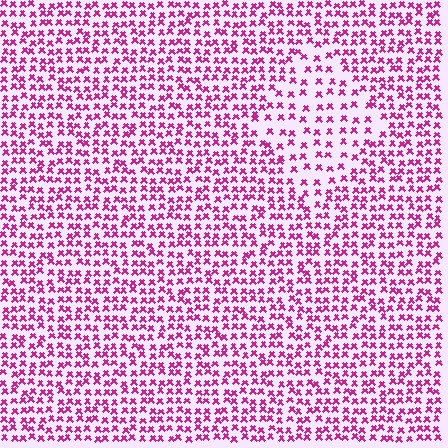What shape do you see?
I see a diamond.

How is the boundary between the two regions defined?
The boundary is defined by a change in element density (approximately 1.8x ratio). All elements are the same color, size, and shape.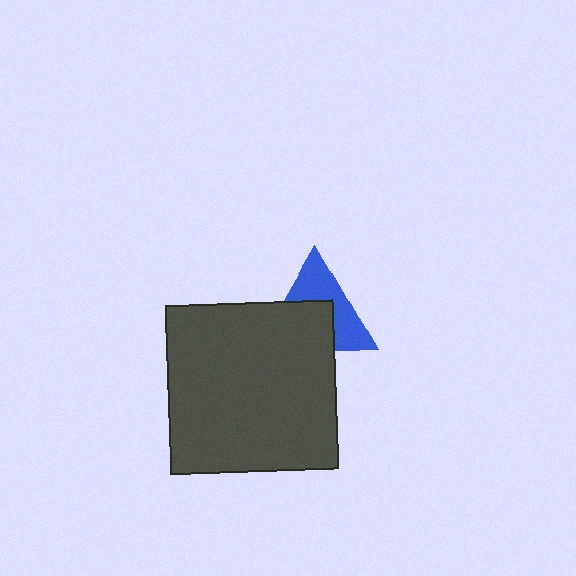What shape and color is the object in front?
The object in front is a dark gray square.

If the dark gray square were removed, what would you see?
You would see the complete blue triangle.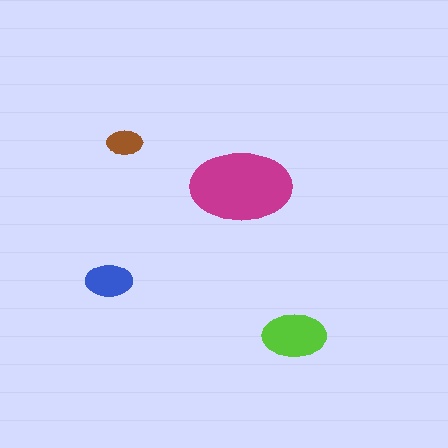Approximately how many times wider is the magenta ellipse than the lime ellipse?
About 1.5 times wider.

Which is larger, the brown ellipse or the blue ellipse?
The blue one.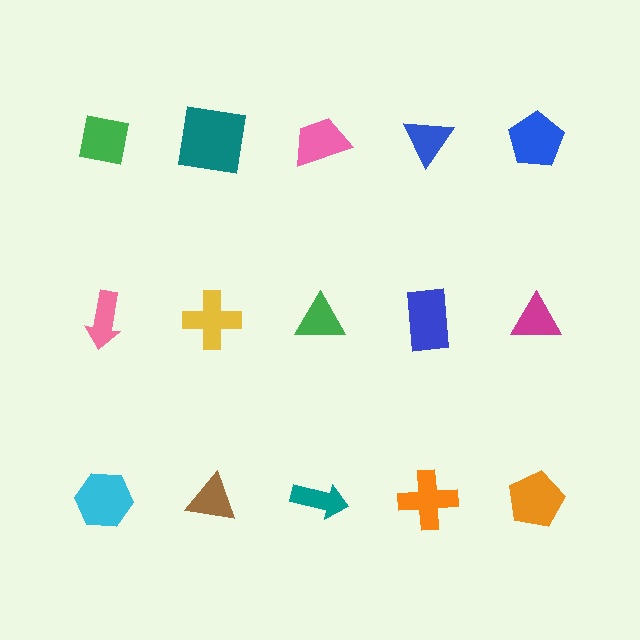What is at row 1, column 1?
A green square.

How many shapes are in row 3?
5 shapes.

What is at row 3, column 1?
A cyan hexagon.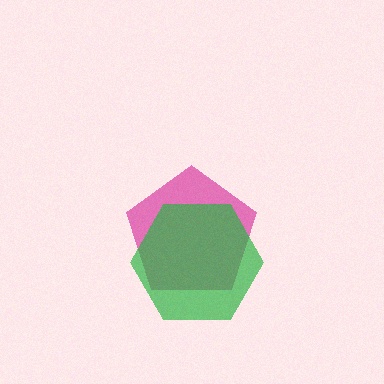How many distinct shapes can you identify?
There are 2 distinct shapes: a magenta pentagon, a green hexagon.